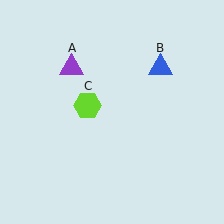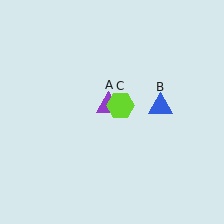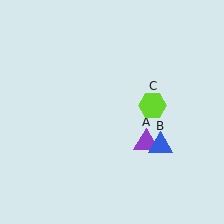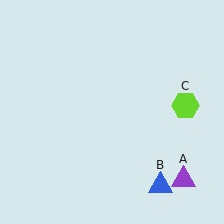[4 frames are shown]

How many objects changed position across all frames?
3 objects changed position: purple triangle (object A), blue triangle (object B), lime hexagon (object C).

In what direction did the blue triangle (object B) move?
The blue triangle (object B) moved down.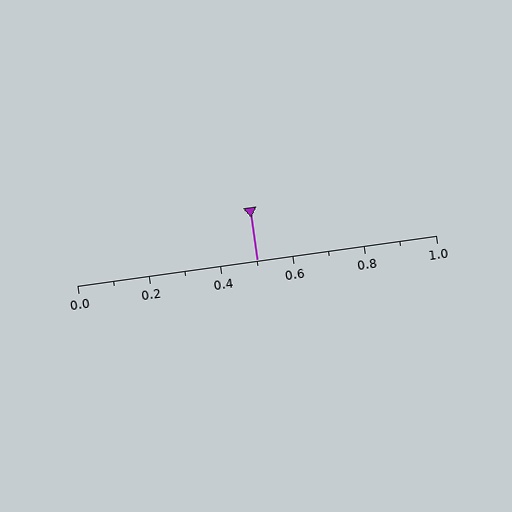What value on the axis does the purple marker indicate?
The marker indicates approximately 0.5.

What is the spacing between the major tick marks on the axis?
The major ticks are spaced 0.2 apart.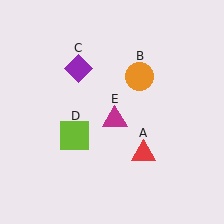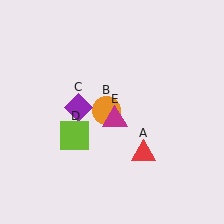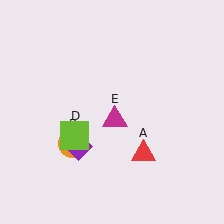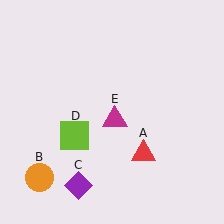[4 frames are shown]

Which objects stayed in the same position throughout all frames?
Red triangle (object A) and lime square (object D) and magenta triangle (object E) remained stationary.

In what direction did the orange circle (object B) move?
The orange circle (object B) moved down and to the left.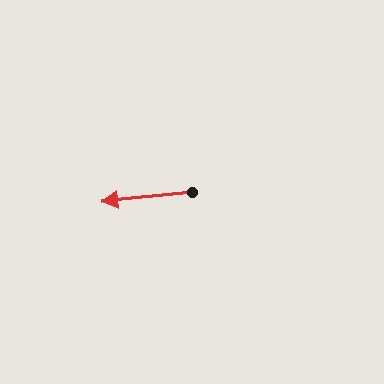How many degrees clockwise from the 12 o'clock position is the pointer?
Approximately 264 degrees.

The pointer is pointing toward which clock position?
Roughly 9 o'clock.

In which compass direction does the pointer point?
West.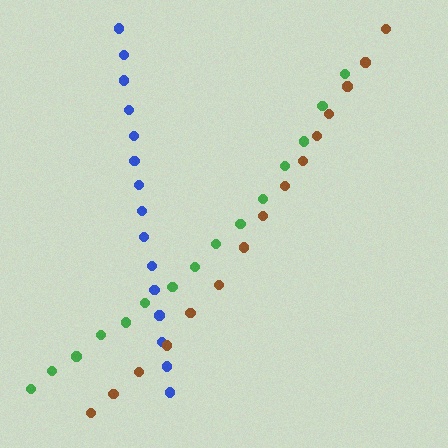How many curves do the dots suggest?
There are 3 distinct paths.